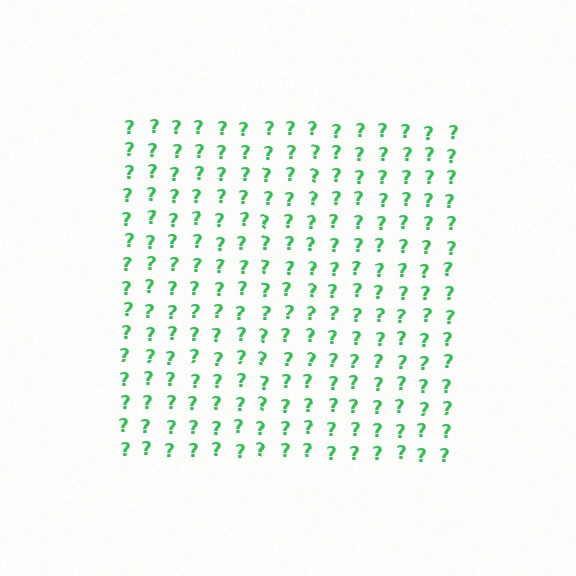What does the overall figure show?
The overall figure shows a square.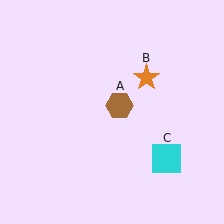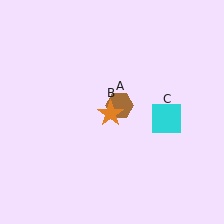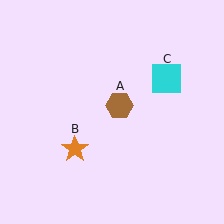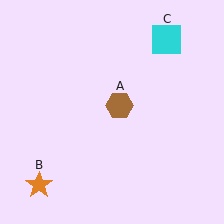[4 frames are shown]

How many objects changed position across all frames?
2 objects changed position: orange star (object B), cyan square (object C).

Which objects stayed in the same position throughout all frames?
Brown hexagon (object A) remained stationary.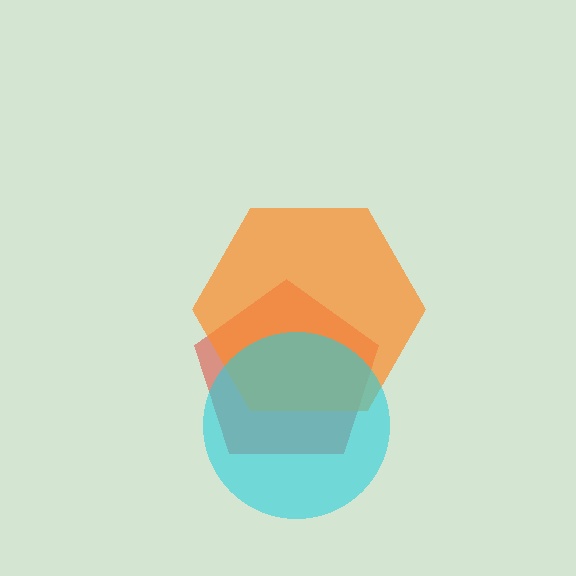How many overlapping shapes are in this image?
There are 3 overlapping shapes in the image.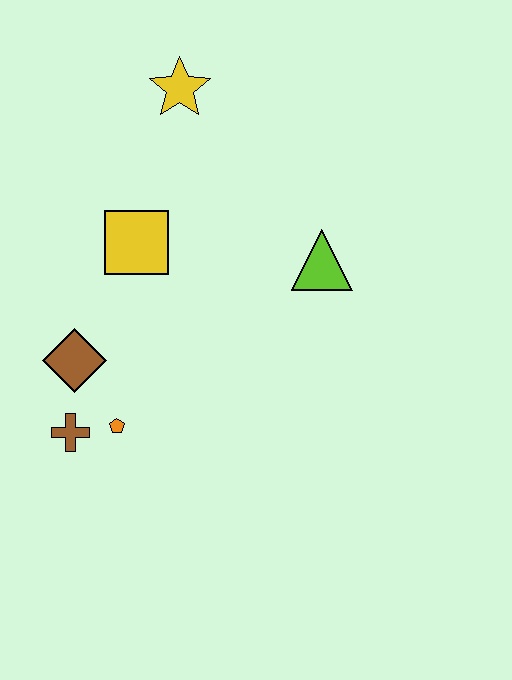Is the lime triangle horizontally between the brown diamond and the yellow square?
No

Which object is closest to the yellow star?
The yellow square is closest to the yellow star.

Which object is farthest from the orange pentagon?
The yellow star is farthest from the orange pentagon.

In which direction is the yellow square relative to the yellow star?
The yellow square is below the yellow star.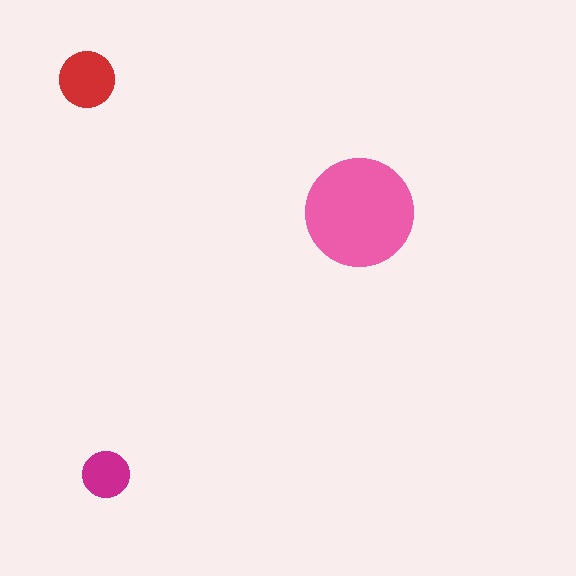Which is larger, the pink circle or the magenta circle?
The pink one.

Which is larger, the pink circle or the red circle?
The pink one.